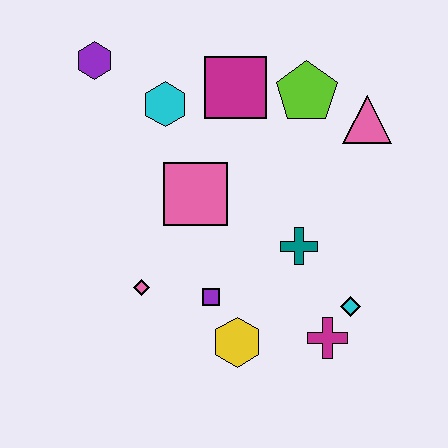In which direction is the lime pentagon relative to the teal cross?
The lime pentagon is above the teal cross.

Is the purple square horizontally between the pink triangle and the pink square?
Yes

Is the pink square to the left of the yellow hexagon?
Yes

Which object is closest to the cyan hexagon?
The magenta square is closest to the cyan hexagon.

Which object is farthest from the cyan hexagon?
The magenta cross is farthest from the cyan hexagon.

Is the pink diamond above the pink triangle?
No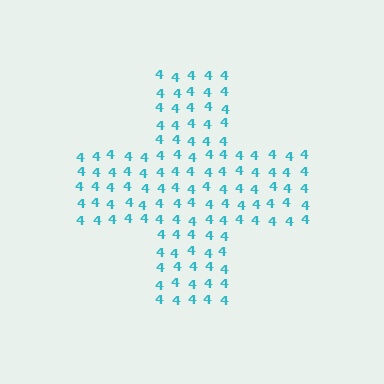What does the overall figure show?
The overall figure shows a cross.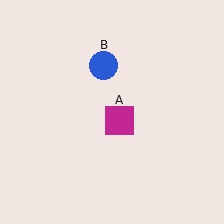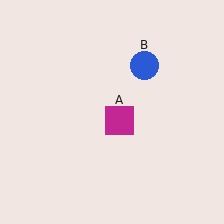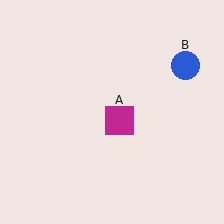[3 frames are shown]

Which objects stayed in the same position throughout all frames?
Magenta square (object A) remained stationary.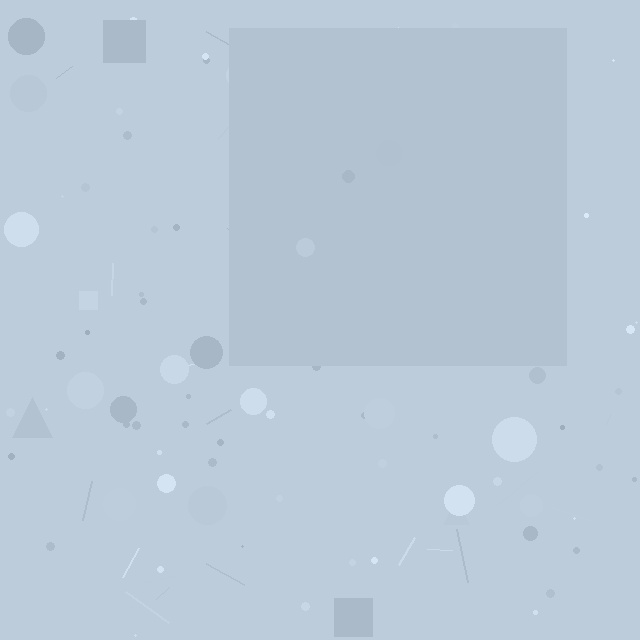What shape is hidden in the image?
A square is hidden in the image.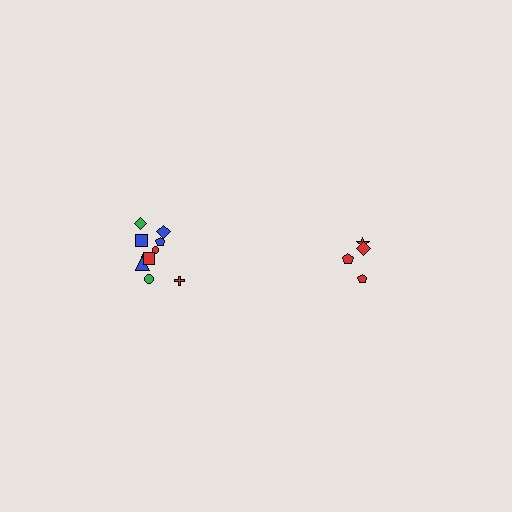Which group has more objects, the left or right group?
The left group.